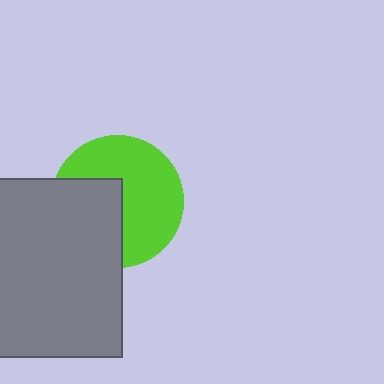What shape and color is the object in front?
The object in front is a gray square.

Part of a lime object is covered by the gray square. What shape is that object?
It is a circle.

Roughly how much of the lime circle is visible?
About half of it is visible (roughly 60%).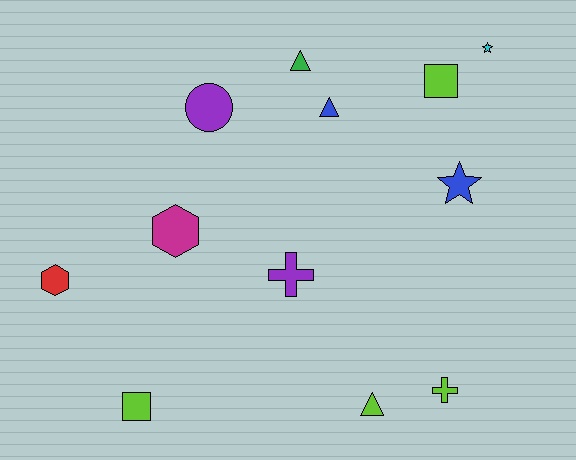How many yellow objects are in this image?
There are no yellow objects.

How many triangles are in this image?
There are 3 triangles.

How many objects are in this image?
There are 12 objects.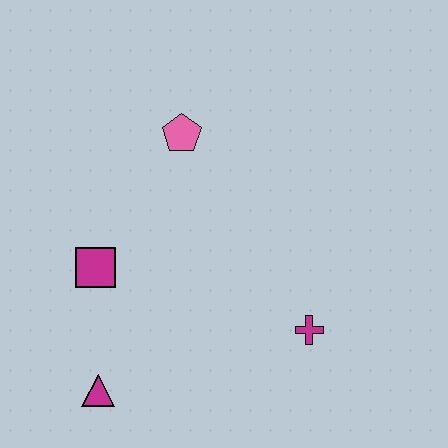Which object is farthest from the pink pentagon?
The magenta triangle is farthest from the pink pentagon.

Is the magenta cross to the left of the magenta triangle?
No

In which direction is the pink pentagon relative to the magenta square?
The pink pentagon is above the magenta square.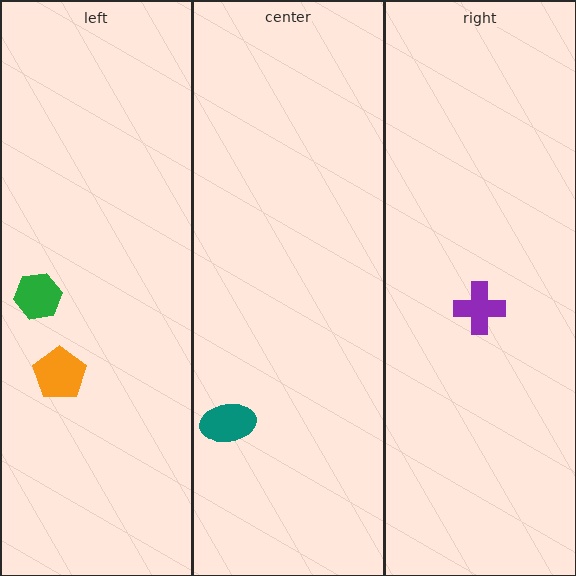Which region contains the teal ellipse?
The center region.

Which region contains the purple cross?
The right region.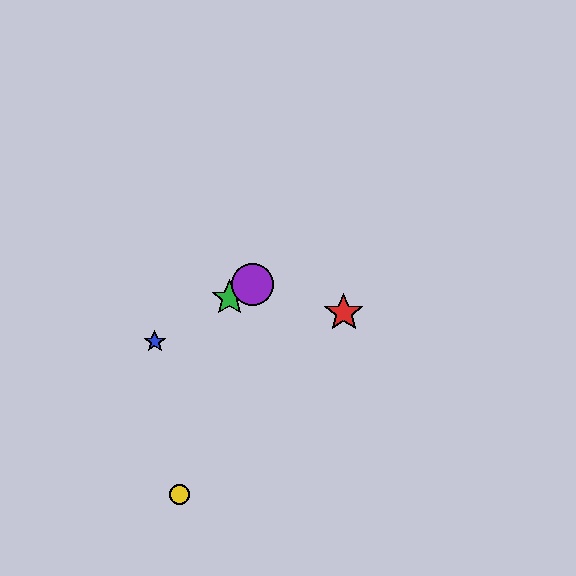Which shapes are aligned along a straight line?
The blue star, the green star, the purple circle are aligned along a straight line.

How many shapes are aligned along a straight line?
3 shapes (the blue star, the green star, the purple circle) are aligned along a straight line.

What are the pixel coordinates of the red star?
The red star is at (344, 313).